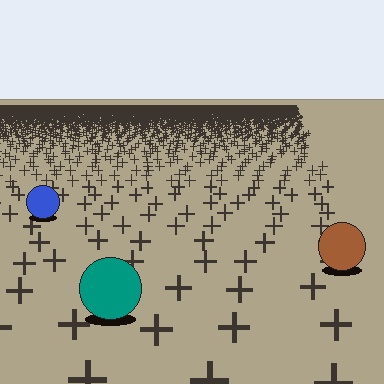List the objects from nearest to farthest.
From nearest to farthest: the teal circle, the brown circle, the blue circle.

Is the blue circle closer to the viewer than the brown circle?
No. The brown circle is closer — you can tell from the texture gradient: the ground texture is coarser near it.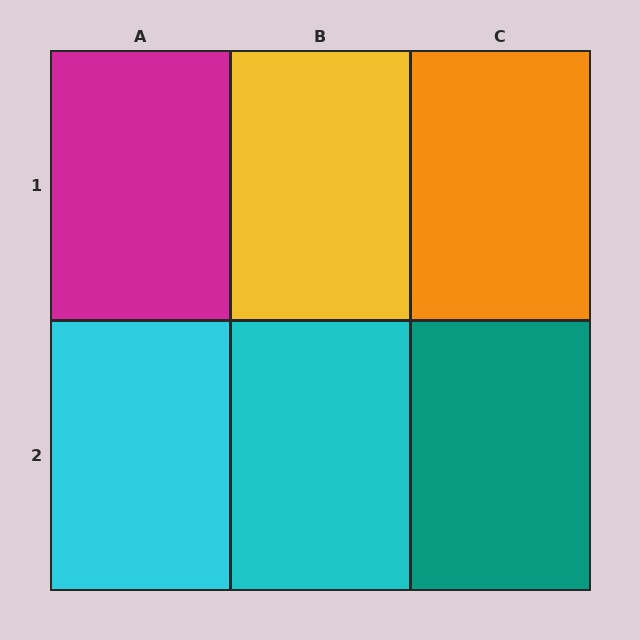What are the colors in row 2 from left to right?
Cyan, cyan, teal.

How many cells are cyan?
2 cells are cyan.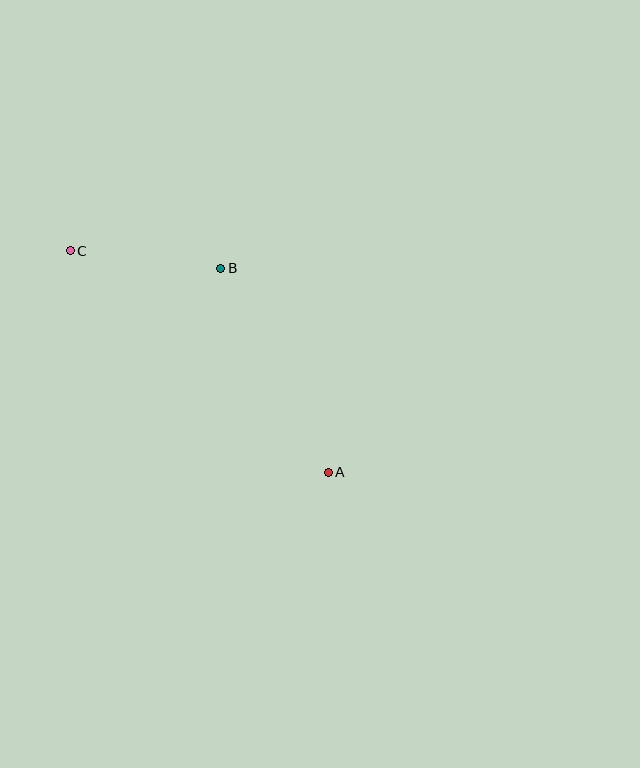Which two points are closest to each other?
Points B and C are closest to each other.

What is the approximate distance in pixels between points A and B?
The distance between A and B is approximately 231 pixels.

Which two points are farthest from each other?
Points A and C are farthest from each other.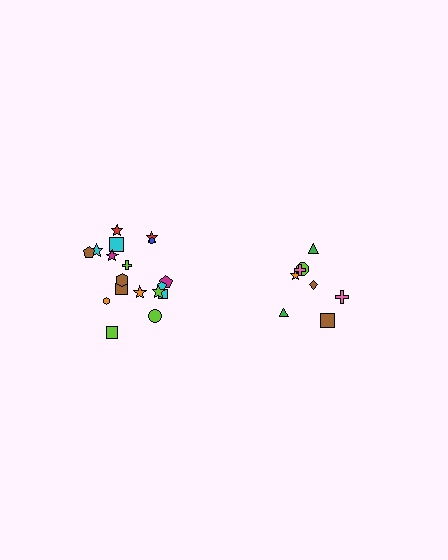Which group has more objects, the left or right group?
The left group.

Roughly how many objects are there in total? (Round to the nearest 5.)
Roughly 25 objects in total.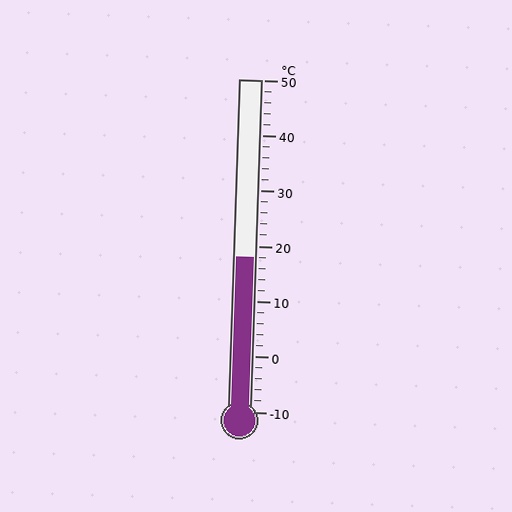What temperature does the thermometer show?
The thermometer shows approximately 18°C.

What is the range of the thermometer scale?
The thermometer scale ranges from -10°C to 50°C.